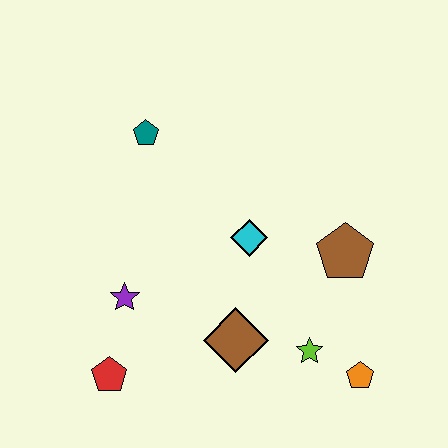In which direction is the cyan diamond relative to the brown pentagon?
The cyan diamond is to the left of the brown pentagon.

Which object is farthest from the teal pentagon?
The orange pentagon is farthest from the teal pentagon.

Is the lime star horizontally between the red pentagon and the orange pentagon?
Yes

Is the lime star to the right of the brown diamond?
Yes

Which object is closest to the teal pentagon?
The cyan diamond is closest to the teal pentagon.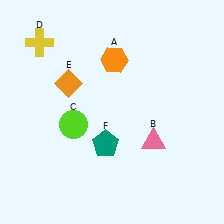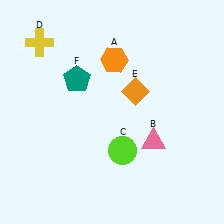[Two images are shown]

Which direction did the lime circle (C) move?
The lime circle (C) moved right.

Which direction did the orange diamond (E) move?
The orange diamond (E) moved right.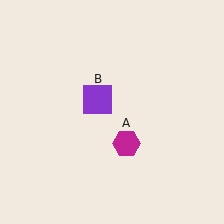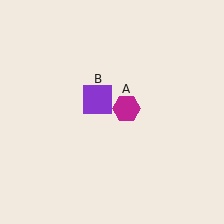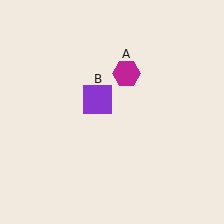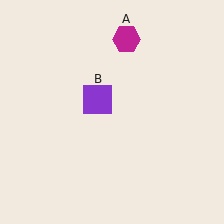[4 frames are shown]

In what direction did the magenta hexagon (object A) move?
The magenta hexagon (object A) moved up.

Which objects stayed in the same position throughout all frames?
Purple square (object B) remained stationary.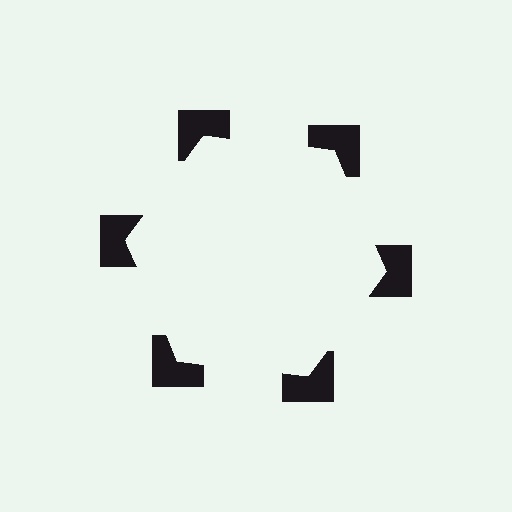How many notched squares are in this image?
There are 6 — one at each vertex of the illusory hexagon.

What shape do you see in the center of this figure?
An illusory hexagon — its edges are inferred from the aligned wedge cuts in the notched squares, not physically drawn.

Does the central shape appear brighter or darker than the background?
It typically appears slightly brighter than the background, even though no actual brightness change is drawn.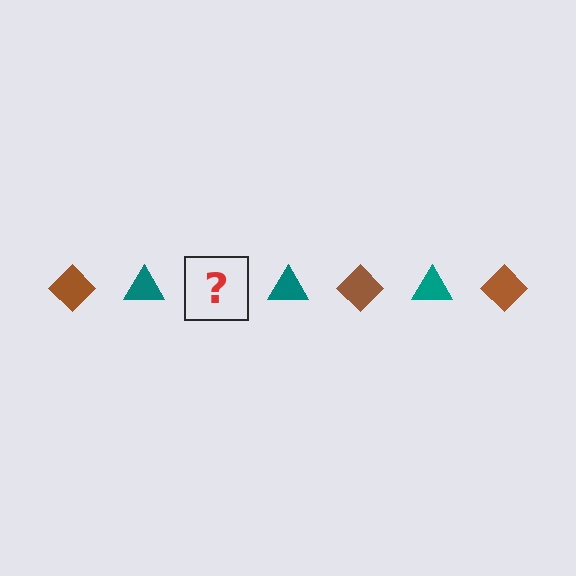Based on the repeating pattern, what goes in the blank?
The blank should be a brown diamond.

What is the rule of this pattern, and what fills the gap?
The rule is that the pattern alternates between brown diamond and teal triangle. The gap should be filled with a brown diamond.